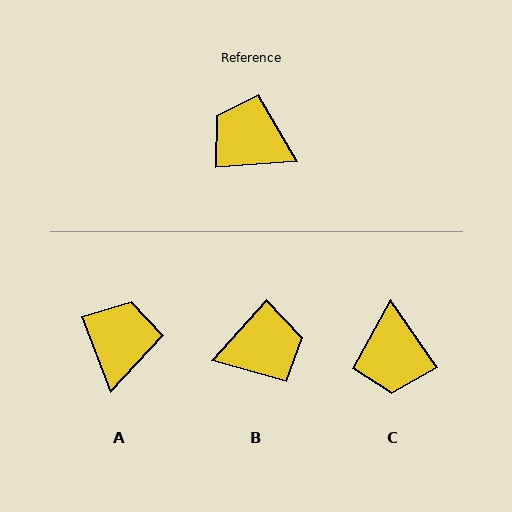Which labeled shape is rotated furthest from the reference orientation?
B, about 136 degrees away.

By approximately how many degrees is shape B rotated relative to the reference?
Approximately 136 degrees clockwise.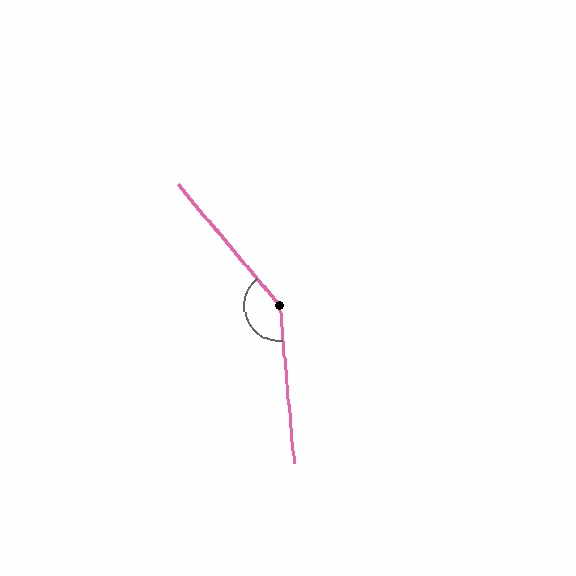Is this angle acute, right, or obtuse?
It is obtuse.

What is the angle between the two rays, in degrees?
Approximately 145 degrees.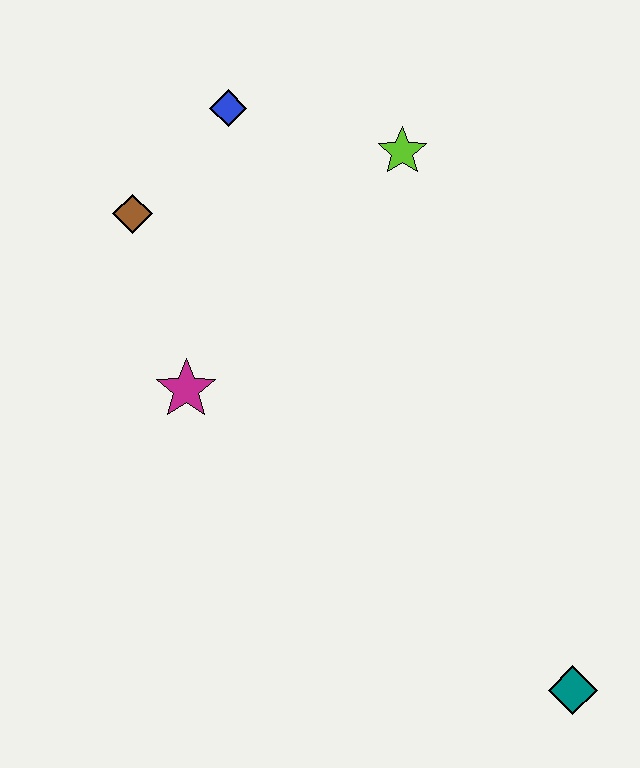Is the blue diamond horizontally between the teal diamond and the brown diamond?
Yes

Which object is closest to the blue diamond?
The brown diamond is closest to the blue diamond.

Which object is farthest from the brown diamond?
The teal diamond is farthest from the brown diamond.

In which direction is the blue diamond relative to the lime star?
The blue diamond is to the left of the lime star.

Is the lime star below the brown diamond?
No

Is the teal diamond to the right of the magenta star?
Yes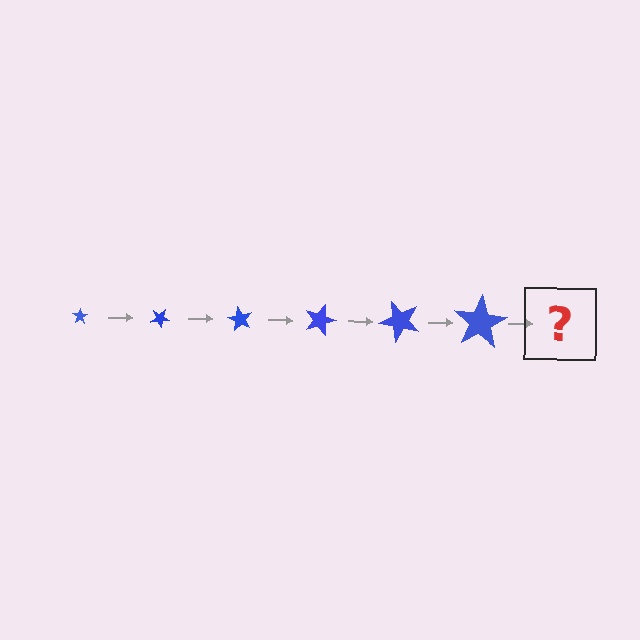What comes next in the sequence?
The next element should be a star, larger than the previous one and rotated 180 degrees from the start.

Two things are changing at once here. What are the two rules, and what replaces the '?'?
The two rules are that the star grows larger each step and it rotates 30 degrees each step. The '?' should be a star, larger than the previous one and rotated 180 degrees from the start.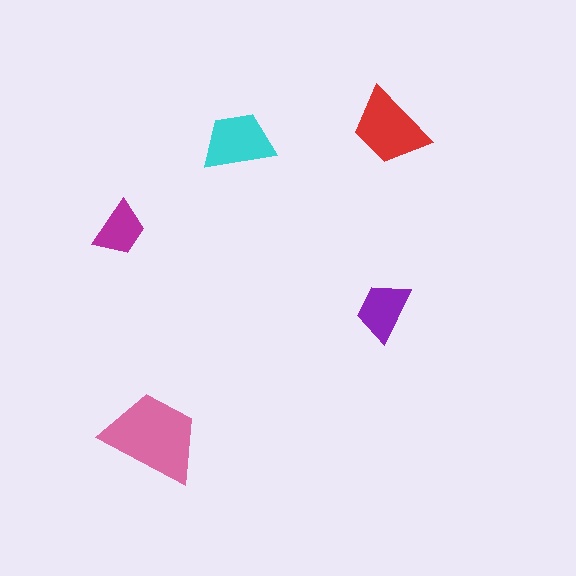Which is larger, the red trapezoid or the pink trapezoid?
The pink one.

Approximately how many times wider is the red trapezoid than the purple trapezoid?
About 1.5 times wider.